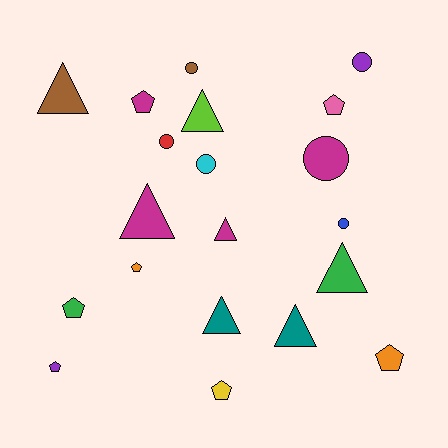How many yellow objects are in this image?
There is 1 yellow object.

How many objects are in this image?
There are 20 objects.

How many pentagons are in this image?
There are 7 pentagons.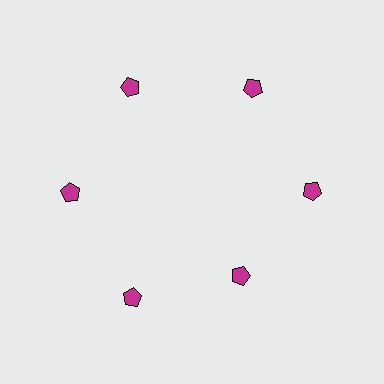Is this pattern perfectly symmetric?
No. The 6 magenta pentagons are arranged in a ring, but one element near the 5 o'clock position is pulled inward toward the center, breaking the 6-fold rotational symmetry.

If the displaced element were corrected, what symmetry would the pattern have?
It would have 6-fold rotational symmetry — the pattern would map onto itself every 60 degrees.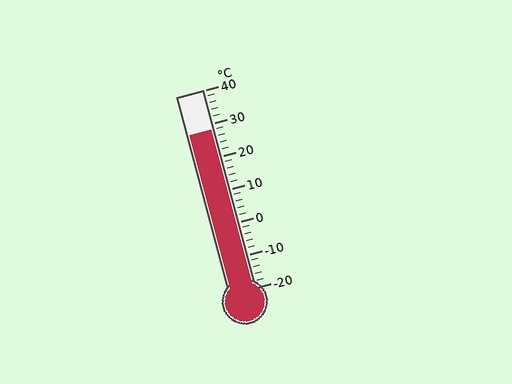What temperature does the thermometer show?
The thermometer shows approximately 28°C.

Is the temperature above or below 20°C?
The temperature is above 20°C.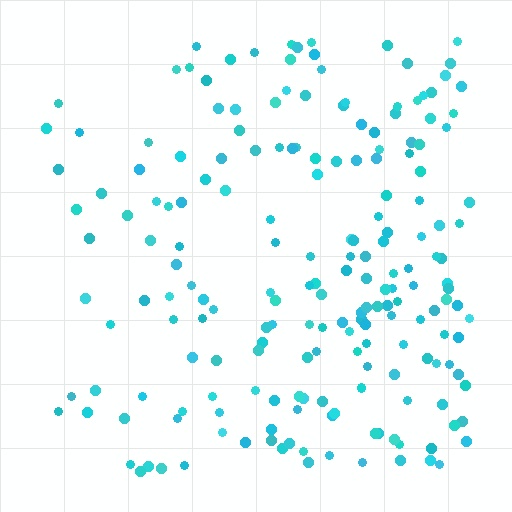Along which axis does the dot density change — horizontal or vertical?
Horizontal.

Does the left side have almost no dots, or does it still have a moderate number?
Still a moderate number, just noticeably fewer than the right.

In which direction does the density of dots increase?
From left to right, with the right side densest.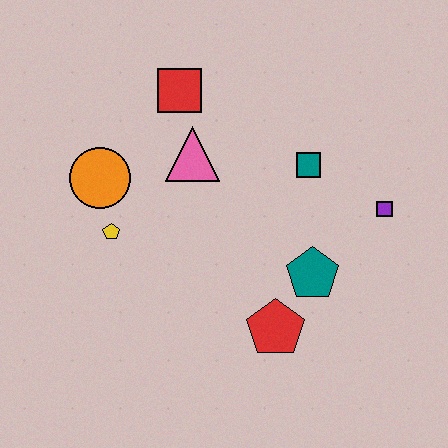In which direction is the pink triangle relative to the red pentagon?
The pink triangle is above the red pentagon.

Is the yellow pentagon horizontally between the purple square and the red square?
No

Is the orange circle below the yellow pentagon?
No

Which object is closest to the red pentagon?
The teal pentagon is closest to the red pentagon.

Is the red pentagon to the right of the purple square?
No